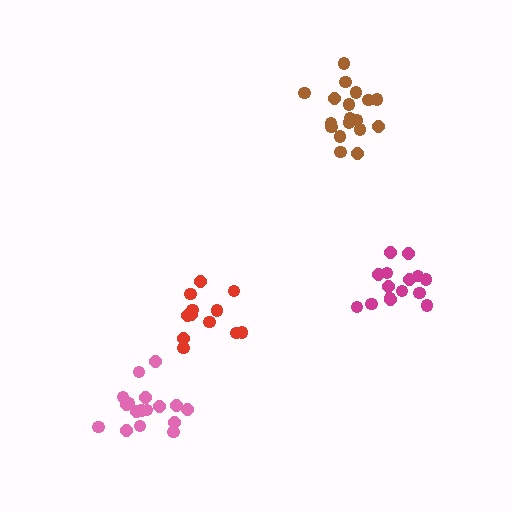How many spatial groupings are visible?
There are 4 spatial groupings.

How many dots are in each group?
Group 1: 12 dots, Group 2: 15 dots, Group 3: 18 dots, Group 4: 17 dots (62 total).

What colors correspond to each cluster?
The clusters are colored: red, magenta, brown, pink.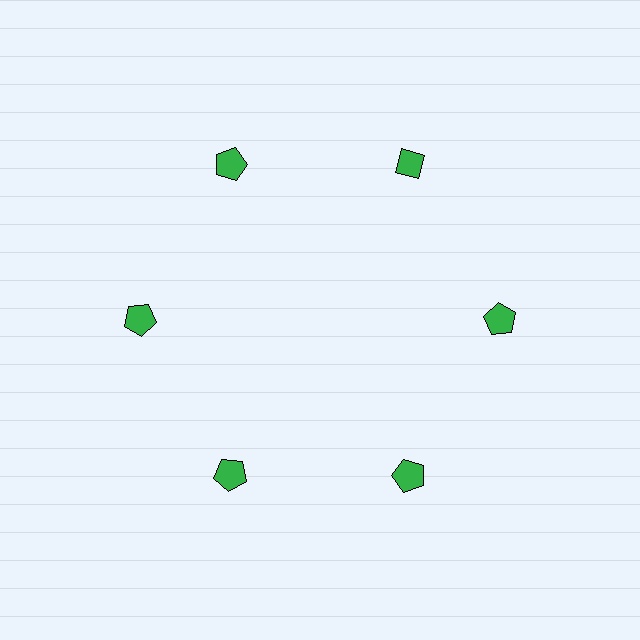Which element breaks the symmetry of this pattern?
The green diamond at roughly the 1 o'clock position breaks the symmetry. All other shapes are green pentagons.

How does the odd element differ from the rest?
It has a different shape: diamond instead of pentagon.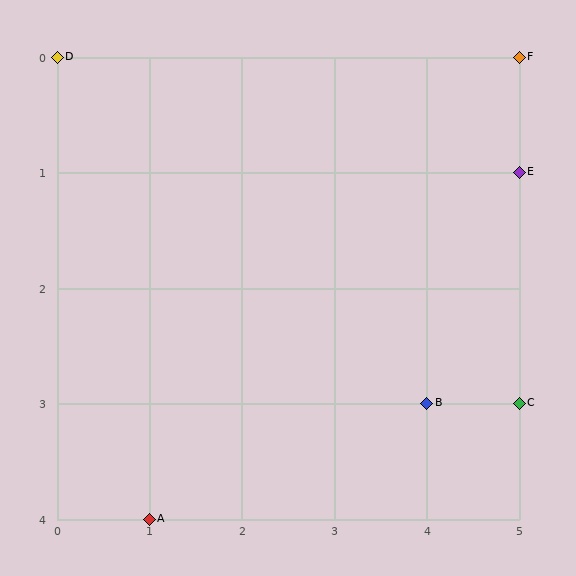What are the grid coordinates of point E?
Point E is at grid coordinates (5, 1).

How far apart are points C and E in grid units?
Points C and E are 2 rows apart.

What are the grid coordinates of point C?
Point C is at grid coordinates (5, 3).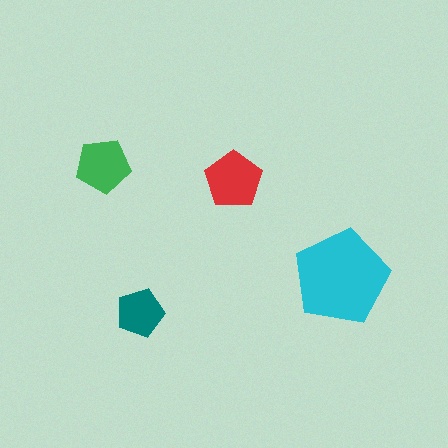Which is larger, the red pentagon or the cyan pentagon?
The cyan one.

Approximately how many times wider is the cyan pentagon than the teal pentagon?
About 2 times wider.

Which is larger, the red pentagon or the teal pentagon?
The red one.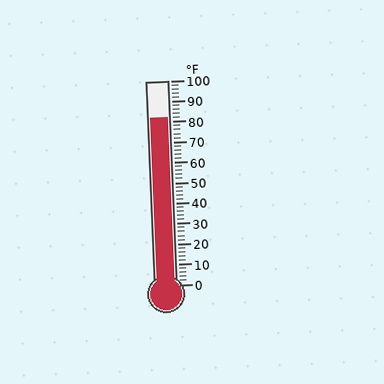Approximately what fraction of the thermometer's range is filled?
The thermometer is filled to approximately 80% of its range.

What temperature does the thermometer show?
The thermometer shows approximately 82°F.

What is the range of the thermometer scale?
The thermometer scale ranges from 0°F to 100°F.